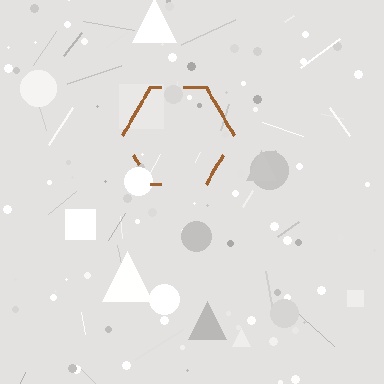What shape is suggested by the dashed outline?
The dashed outline suggests a hexagon.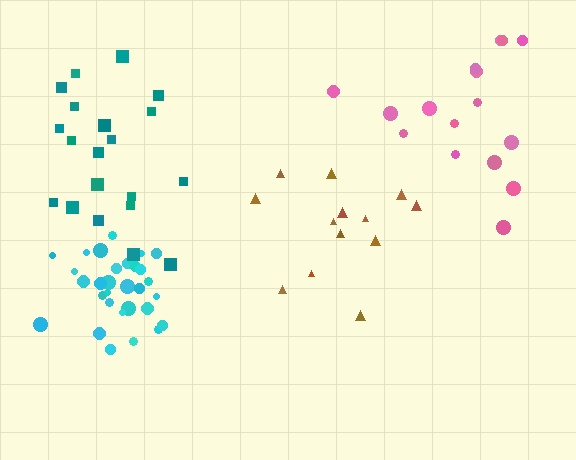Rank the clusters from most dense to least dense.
cyan, brown, teal, pink.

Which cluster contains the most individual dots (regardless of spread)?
Cyan (31).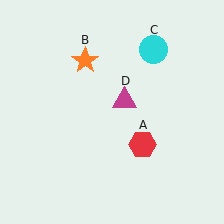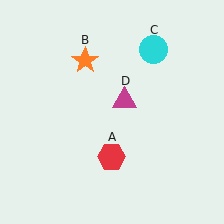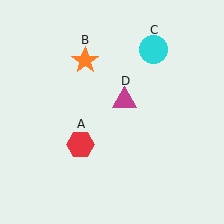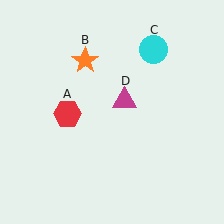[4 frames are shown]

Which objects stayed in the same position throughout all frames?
Orange star (object B) and cyan circle (object C) and magenta triangle (object D) remained stationary.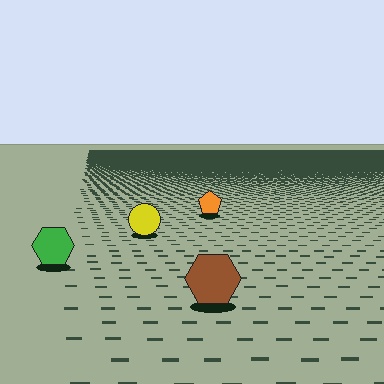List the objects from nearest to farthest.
From nearest to farthest: the brown hexagon, the green hexagon, the yellow circle, the orange pentagon.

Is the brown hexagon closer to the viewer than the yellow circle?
Yes. The brown hexagon is closer — you can tell from the texture gradient: the ground texture is coarser near it.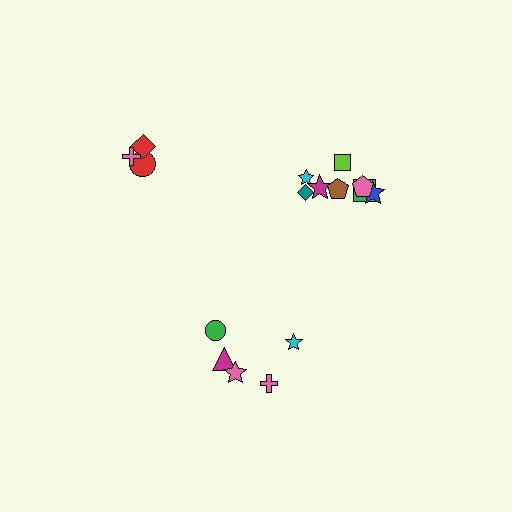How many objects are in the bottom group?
There are 5 objects.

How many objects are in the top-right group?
There are 8 objects.